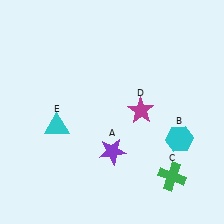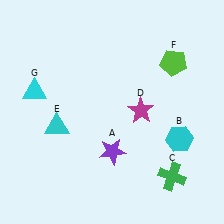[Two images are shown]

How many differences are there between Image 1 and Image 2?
There are 2 differences between the two images.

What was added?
A lime pentagon (F), a cyan triangle (G) were added in Image 2.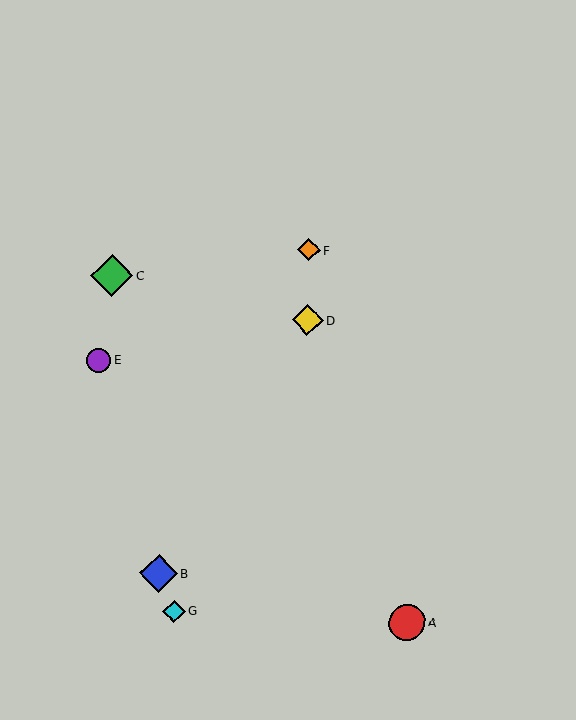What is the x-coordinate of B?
Object B is at x≈158.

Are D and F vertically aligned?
Yes, both are at x≈308.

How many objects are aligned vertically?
2 objects (D, F) are aligned vertically.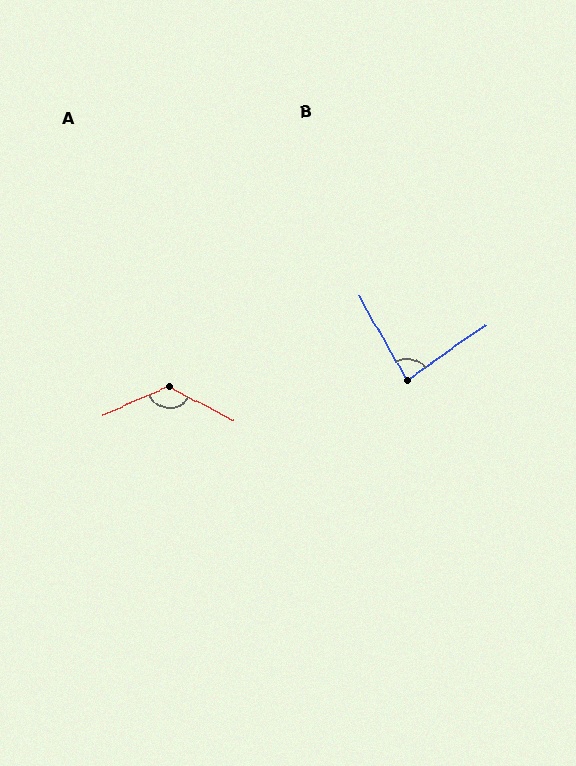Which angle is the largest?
A, at approximately 129 degrees.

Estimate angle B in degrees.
Approximately 85 degrees.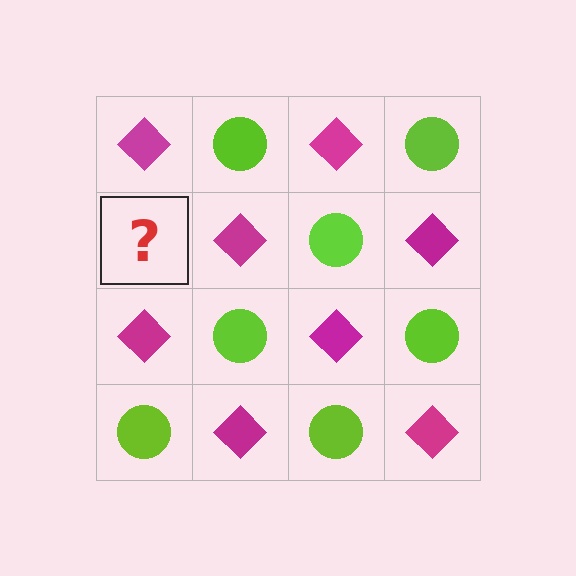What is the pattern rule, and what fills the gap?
The rule is that it alternates magenta diamond and lime circle in a checkerboard pattern. The gap should be filled with a lime circle.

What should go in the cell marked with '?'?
The missing cell should contain a lime circle.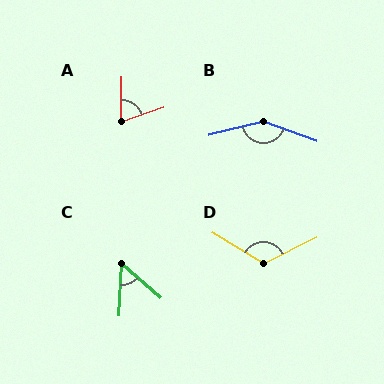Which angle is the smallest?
C, at approximately 51 degrees.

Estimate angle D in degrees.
Approximately 123 degrees.